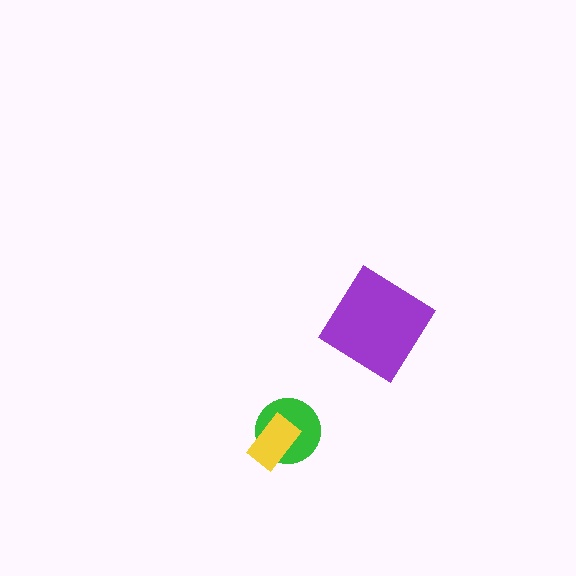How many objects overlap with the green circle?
1 object overlaps with the green circle.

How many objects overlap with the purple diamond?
0 objects overlap with the purple diamond.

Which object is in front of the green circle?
The yellow rectangle is in front of the green circle.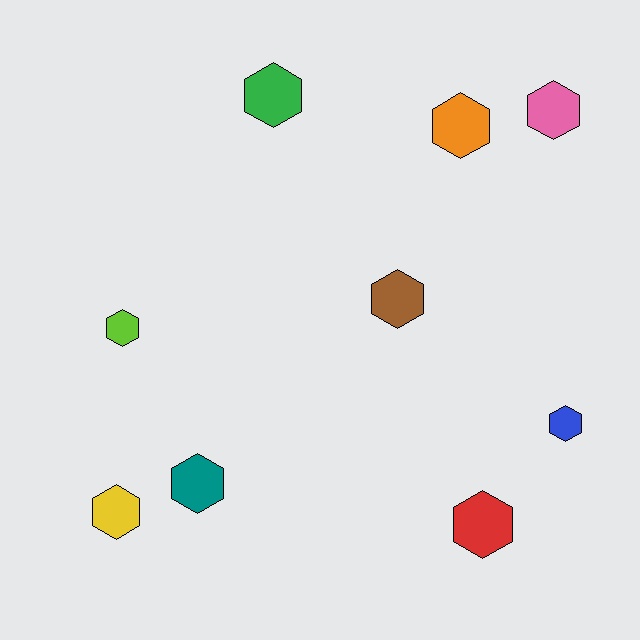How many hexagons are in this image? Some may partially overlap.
There are 9 hexagons.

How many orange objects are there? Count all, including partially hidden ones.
There is 1 orange object.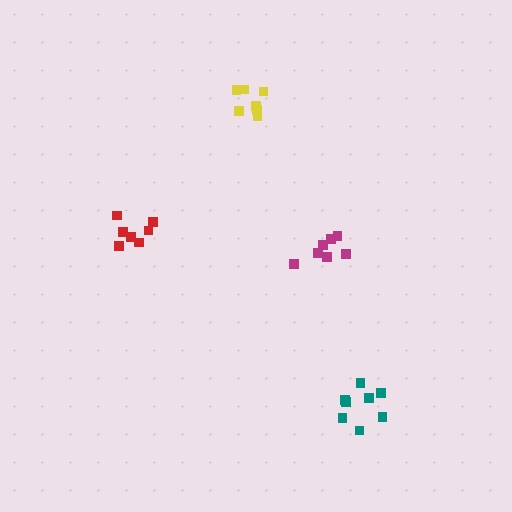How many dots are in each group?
Group 1: 8 dots, Group 2: 7 dots, Group 3: 7 dots, Group 4: 7 dots (29 total).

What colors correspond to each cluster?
The clusters are colored: teal, red, magenta, yellow.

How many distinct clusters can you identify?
There are 4 distinct clusters.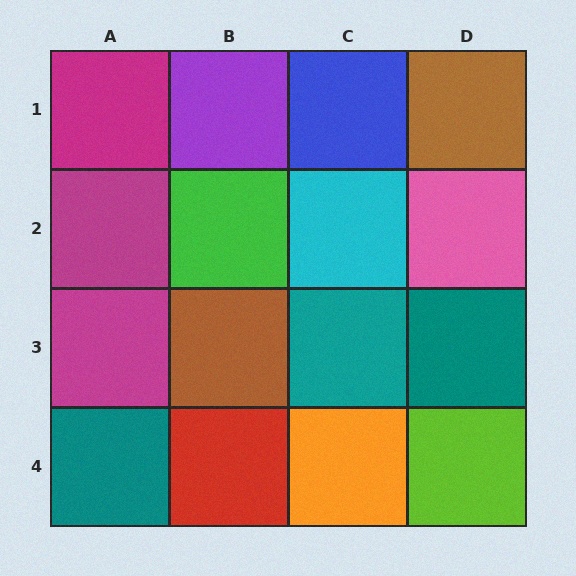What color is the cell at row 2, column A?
Magenta.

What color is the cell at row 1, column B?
Purple.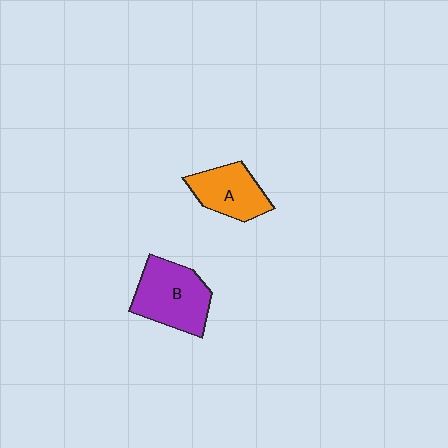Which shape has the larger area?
Shape B (purple).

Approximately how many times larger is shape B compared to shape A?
Approximately 1.3 times.